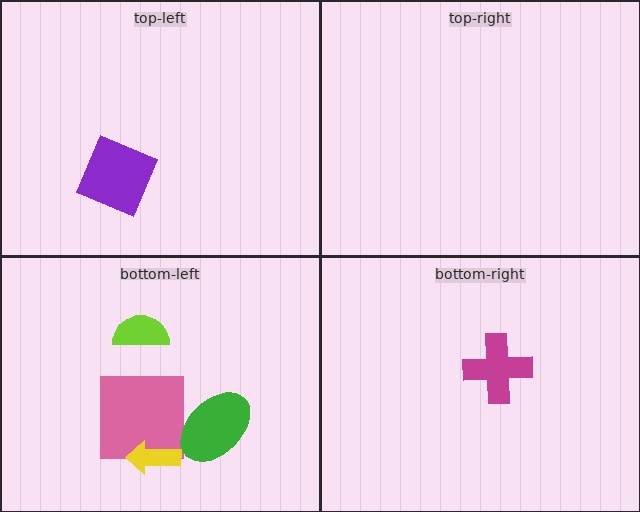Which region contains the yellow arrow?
The bottom-left region.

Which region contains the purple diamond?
The top-left region.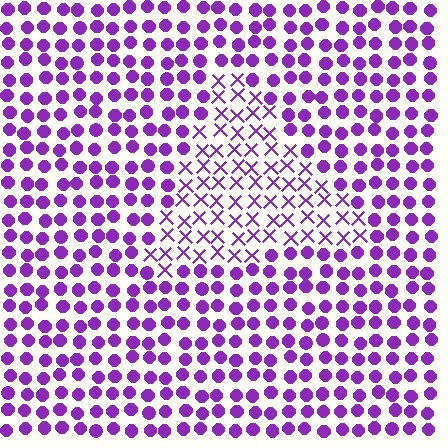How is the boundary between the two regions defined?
The boundary is defined by a change in element shape: X marks inside vs. circles outside. All elements share the same color and spacing.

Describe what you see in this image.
The image is filled with small purple elements arranged in a uniform grid. A triangle-shaped region contains X marks, while the surrounding area contains circles. The boundary is defined purely by the change in element shape.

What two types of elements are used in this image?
The image uses X marks inside the triangle region and circles outside it.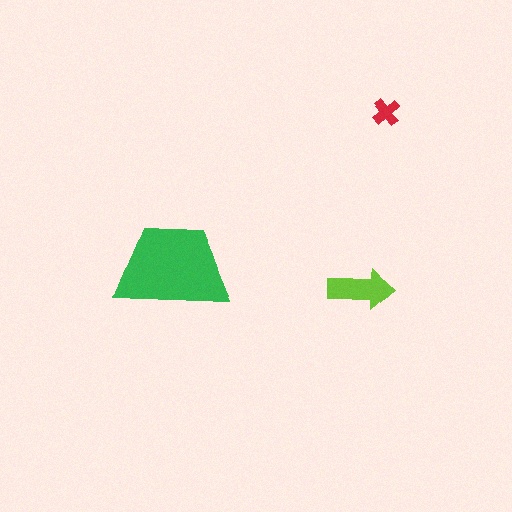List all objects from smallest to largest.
The red cross, the lime arrow, the green trapezoid.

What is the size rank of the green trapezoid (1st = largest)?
1st.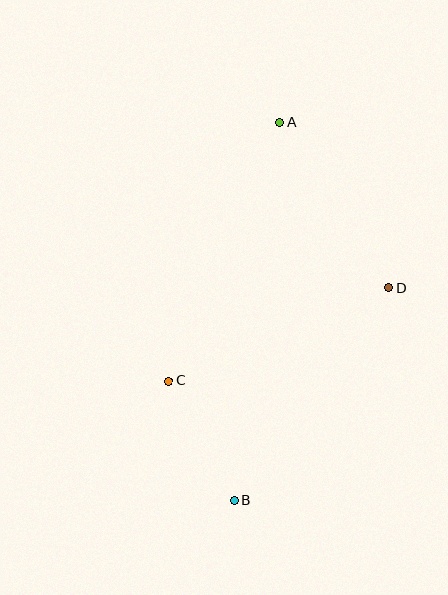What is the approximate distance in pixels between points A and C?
The distance between A and C is approximately 281 pixels.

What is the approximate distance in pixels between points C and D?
The distance between C and D is approximately 239 pixels.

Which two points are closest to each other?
Points B and C are closest to each other.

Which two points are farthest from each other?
Points A and B are farthest from each other.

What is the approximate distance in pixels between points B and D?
The distance between B and D is approximately 263 pixels.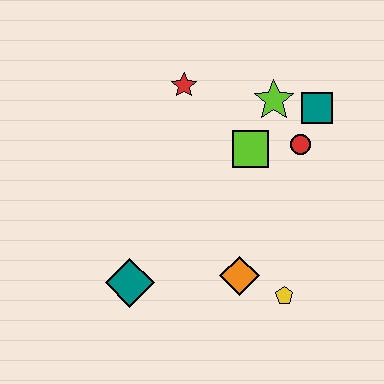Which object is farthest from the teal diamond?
The teal square is farthest from the teal diamond.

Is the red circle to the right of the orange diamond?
Yes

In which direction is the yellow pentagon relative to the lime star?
The yellow pentagon is below the lime star.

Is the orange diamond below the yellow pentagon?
No